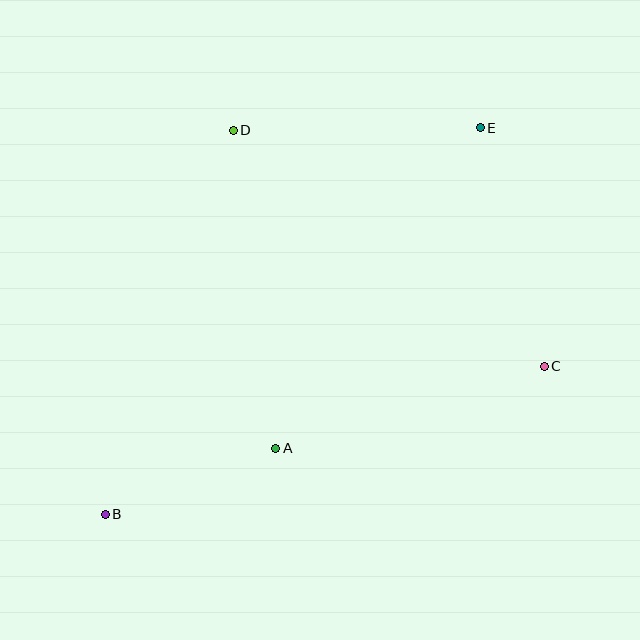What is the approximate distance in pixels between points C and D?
The distance between C and D is approximately 390 pixels.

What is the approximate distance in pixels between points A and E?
The distance between A and E is approximately 380 pixels.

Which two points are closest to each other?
Points A and B are closest to each other.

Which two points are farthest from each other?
Points B and E are farthest from each other.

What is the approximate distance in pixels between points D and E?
The distance between D and E is approximately 247 pixels.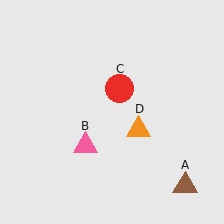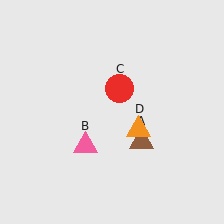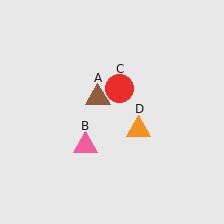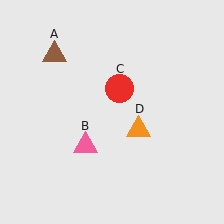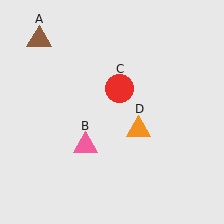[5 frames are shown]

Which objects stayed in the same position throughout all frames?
Pink triangle (object B) and red circle (object C) and orange triangle (object D) remained stationary.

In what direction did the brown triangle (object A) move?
The brown triangle (object A) moved up and to the left.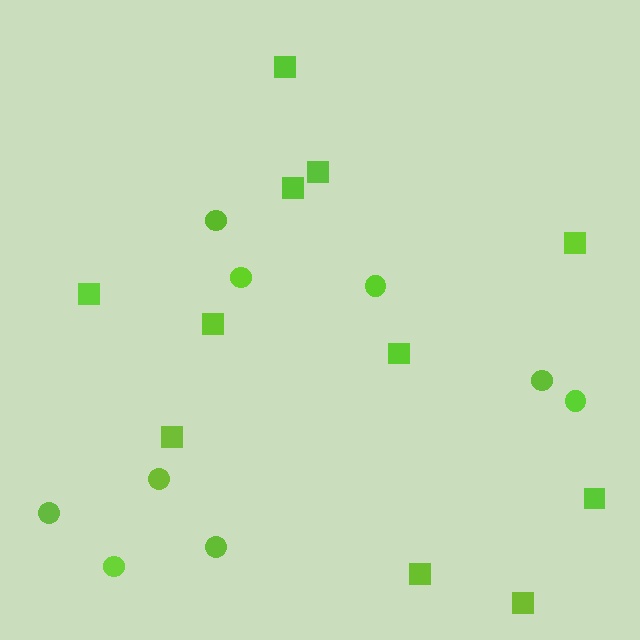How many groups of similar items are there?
There are 2 groups: one group of squares (11) and one group of circles (9).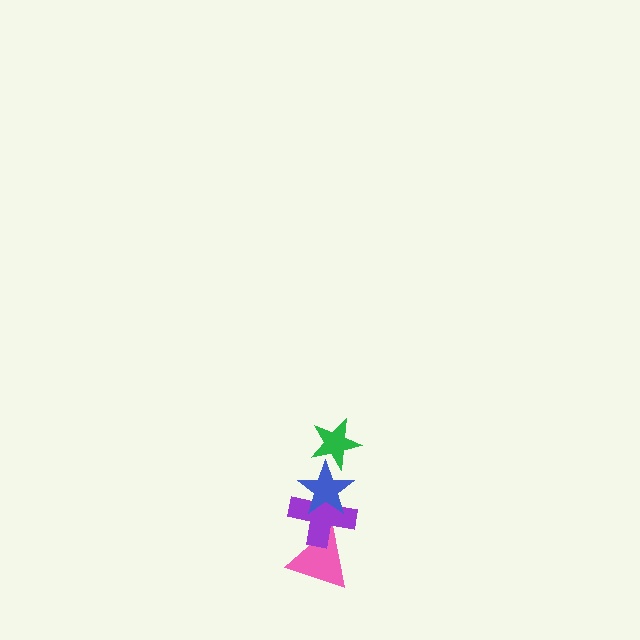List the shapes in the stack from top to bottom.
From top to bottom: the green star, the blue star, the purple cross, the pink triangle.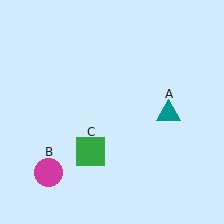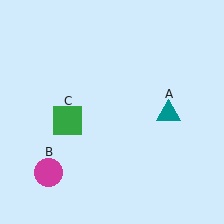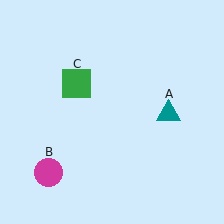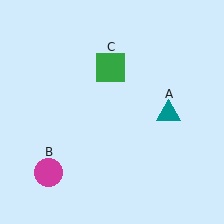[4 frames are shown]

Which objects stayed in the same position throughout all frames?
Teal triangle (object A) and magenta circle (object B) remained stationary.